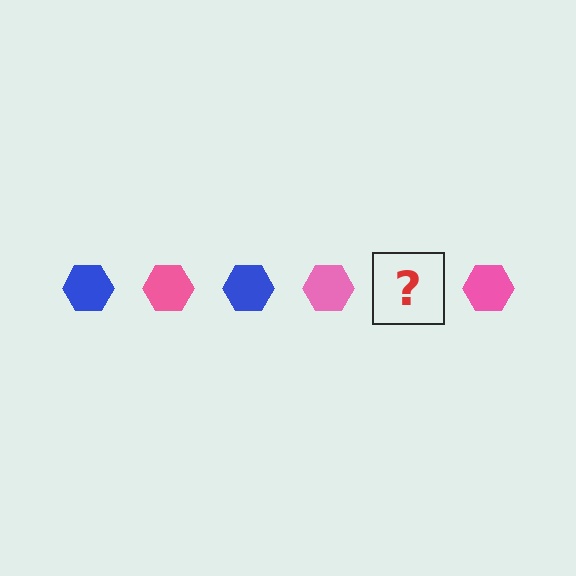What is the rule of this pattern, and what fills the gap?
The rule is that the pattern cycles through blue, pink hexagons. The gap should be filled with a blue hexagon.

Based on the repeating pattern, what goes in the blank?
The blank should be a blue hexagon.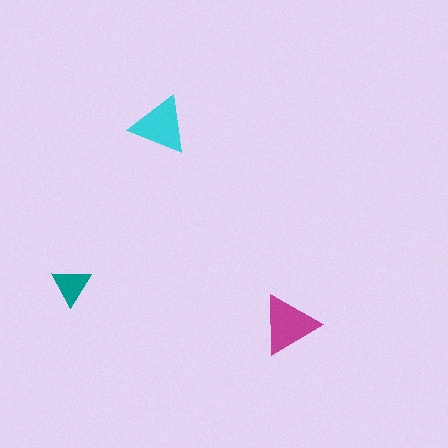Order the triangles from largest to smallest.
the magenta one, the cyan one, the teal one.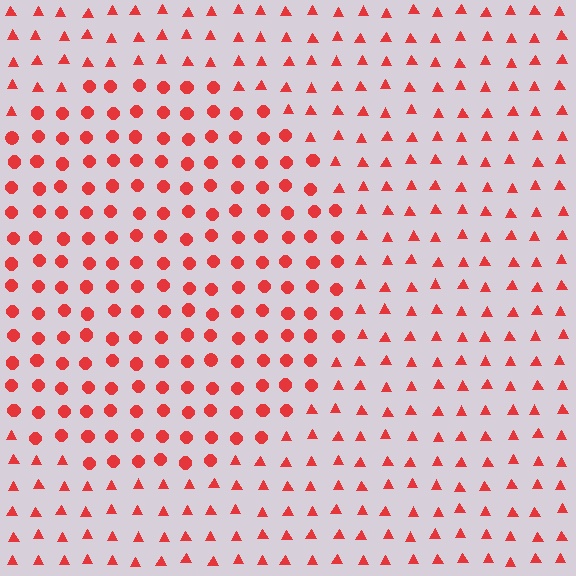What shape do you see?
I see a circle.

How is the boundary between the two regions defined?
The boundary is defined by a change in element shape: circles inside vs. triangles outside. All elements share the same color and spacing.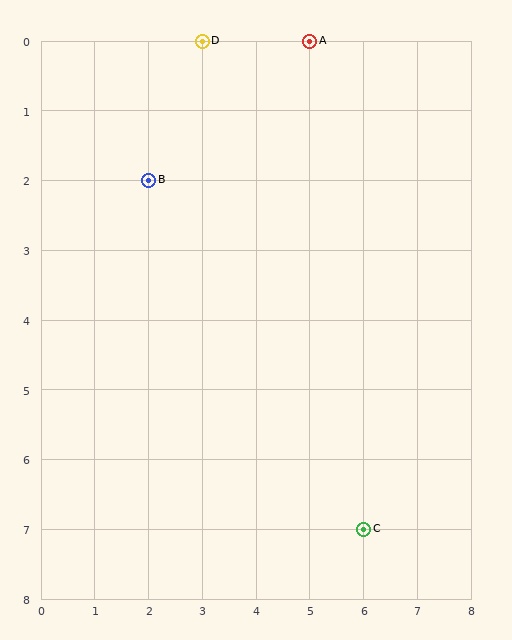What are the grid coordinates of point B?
Point B is at grid coordinates (2, 2).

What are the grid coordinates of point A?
Point A is at grid coordinates (5, 0).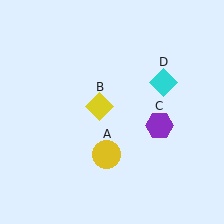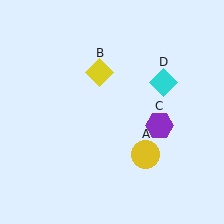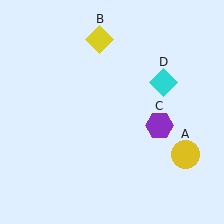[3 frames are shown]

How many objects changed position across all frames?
2 objects changed position: yellow circle (object A), yellow diamond (object B).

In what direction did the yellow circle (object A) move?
The yellow circle (object A) moved right.